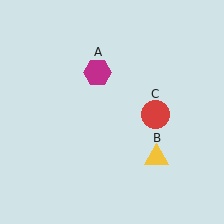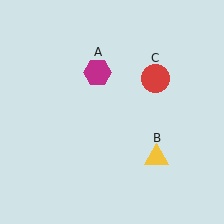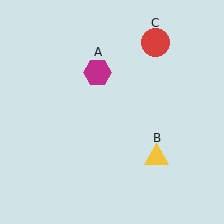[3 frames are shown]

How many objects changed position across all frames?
1 object changed position: red circle (object C).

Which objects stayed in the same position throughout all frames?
Magenta hexagon (object A) and yellow triangle (object B) remained stationary.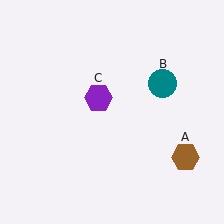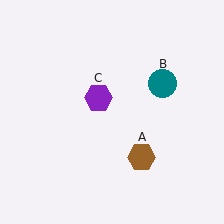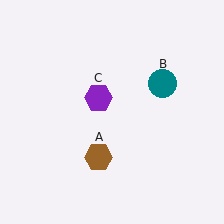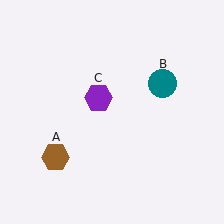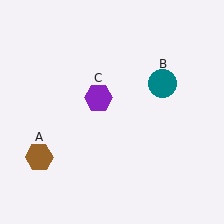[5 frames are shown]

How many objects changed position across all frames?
1 object changed position: brown hexagon (object A).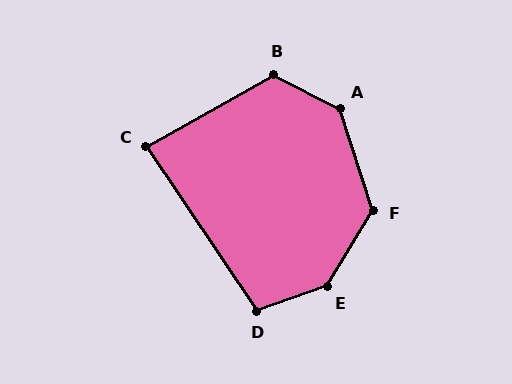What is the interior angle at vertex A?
Approximately 135 degrees (obtuse).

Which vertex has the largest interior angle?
E, at approximately 140 degrees.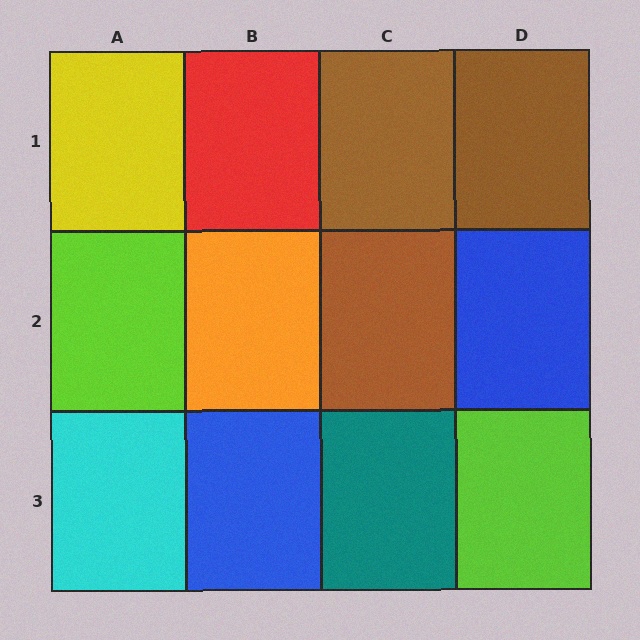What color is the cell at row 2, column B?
Orange.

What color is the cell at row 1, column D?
Brown.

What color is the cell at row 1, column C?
Brown.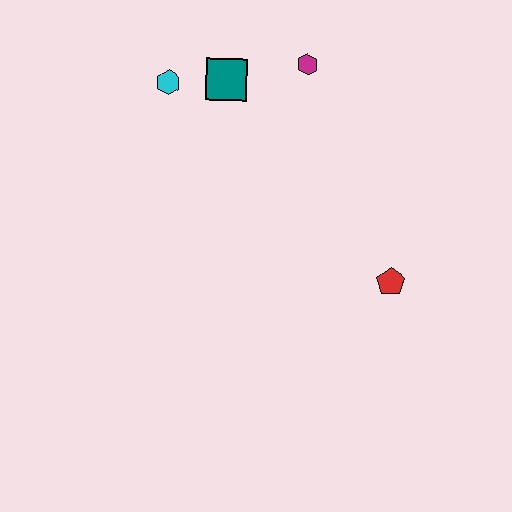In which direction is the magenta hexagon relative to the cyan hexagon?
The magenta hexagon is to the right of the cyan hexagon.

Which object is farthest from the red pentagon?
The cyan hexagon is farthest from the red pentagon.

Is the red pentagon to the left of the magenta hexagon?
No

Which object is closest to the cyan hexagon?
The teal square is closest to the cyan hexagon.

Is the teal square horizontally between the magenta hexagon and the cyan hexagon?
Yes